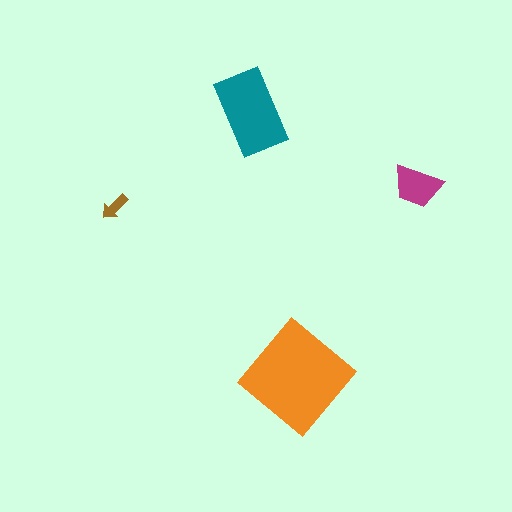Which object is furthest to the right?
The magenta trapezoid is rightmost.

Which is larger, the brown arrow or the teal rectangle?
The teal rectangle.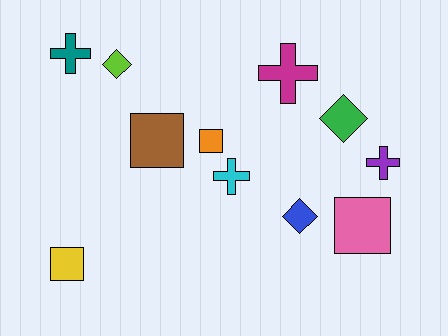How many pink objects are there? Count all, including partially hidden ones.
There is 1 pink object.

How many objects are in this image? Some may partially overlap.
There are 11 objects.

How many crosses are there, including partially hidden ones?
There are 4 crosses.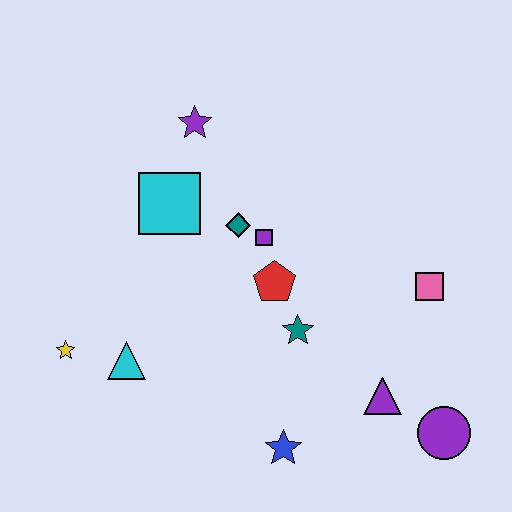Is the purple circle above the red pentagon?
No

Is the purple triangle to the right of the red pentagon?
Yes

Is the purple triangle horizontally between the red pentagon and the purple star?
No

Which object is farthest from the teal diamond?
The purple circle is farthest from the teal diamond.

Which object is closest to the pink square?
The purple triangle is closest to the pink square.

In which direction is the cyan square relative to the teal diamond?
The cyan square is to the left of the teal diamond.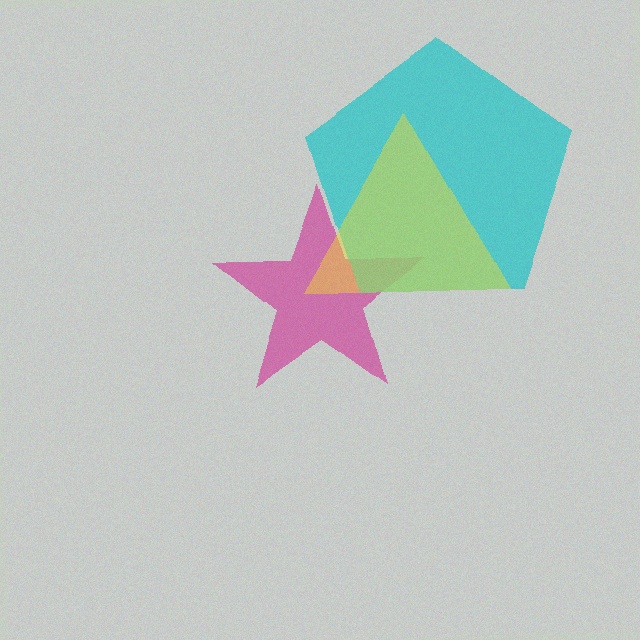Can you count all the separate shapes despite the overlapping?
Yes, there are 3 separate shapes.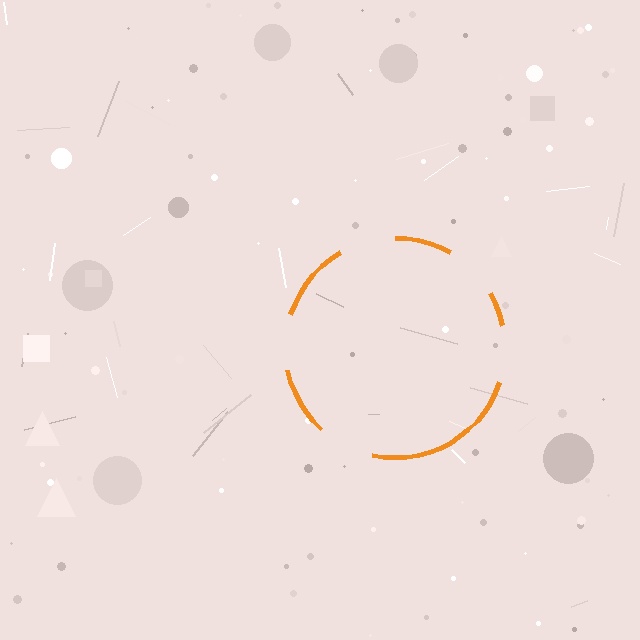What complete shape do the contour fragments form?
The contour fragments form a circle.